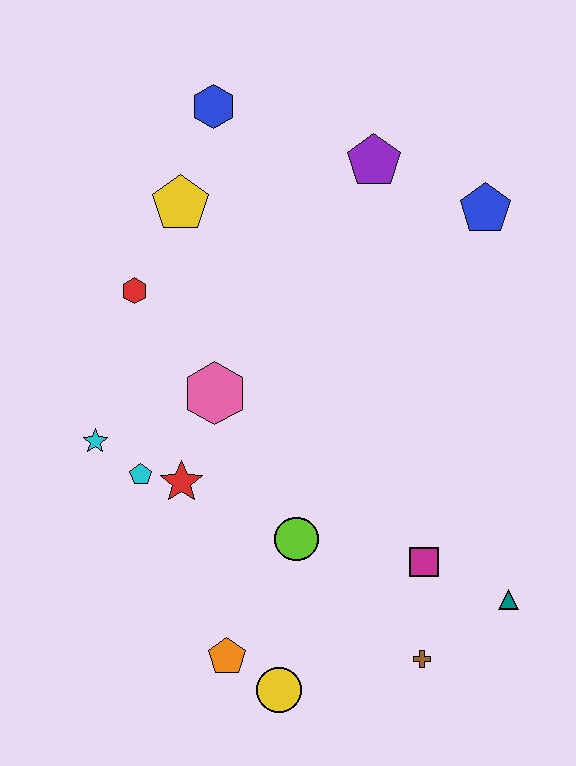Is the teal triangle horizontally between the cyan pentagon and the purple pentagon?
No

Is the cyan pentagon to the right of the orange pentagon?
No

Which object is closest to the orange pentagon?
The yellow circle is closest to the orange pentagon.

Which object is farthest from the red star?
The blue pentagon is farthest from the red star.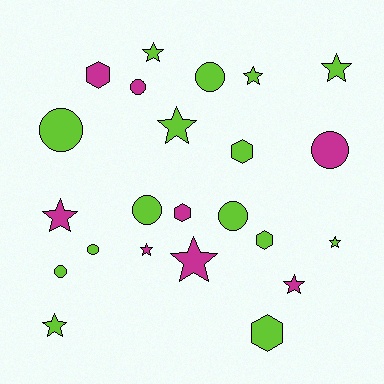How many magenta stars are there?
There are 4 magenta stars.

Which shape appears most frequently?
Star, with 10 objects.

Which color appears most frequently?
Lime, with 15 objects.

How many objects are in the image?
There are 23 objects.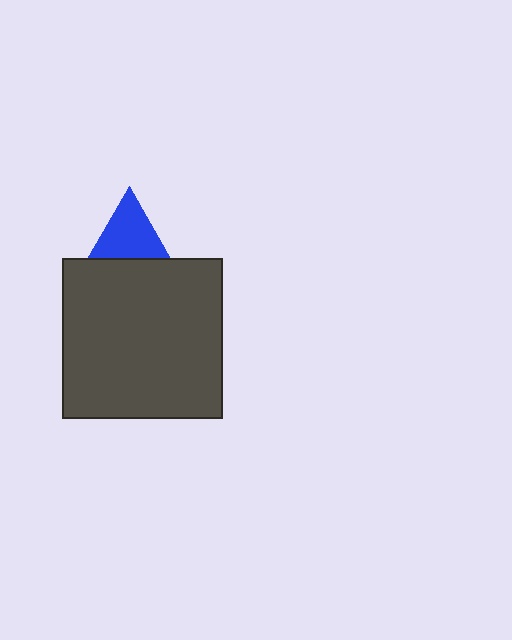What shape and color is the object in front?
The object in front is a dark gray square.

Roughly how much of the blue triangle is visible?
About half of it is visible (roughly 64%).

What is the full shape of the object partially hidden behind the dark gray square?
The partially hidden object is a blue triangle.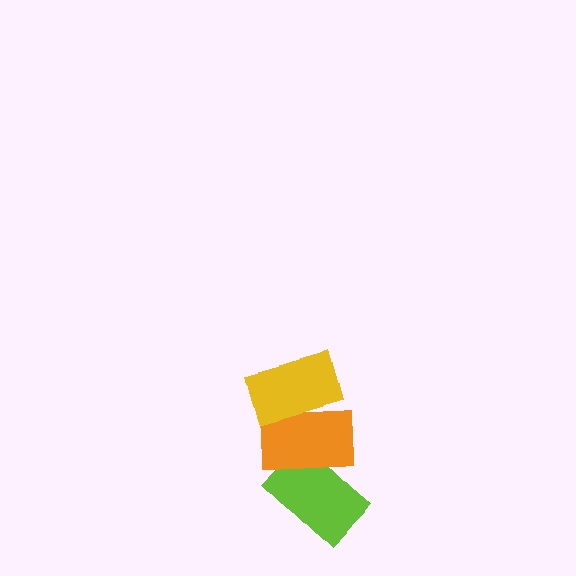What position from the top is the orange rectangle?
The orange rectangle is 2nd from the top.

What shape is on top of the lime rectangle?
The orange rectangle is on top of the lime rectangle.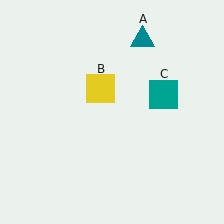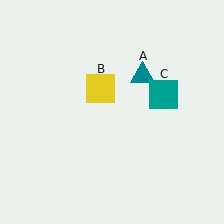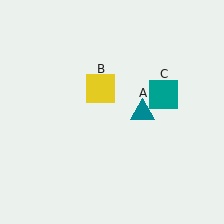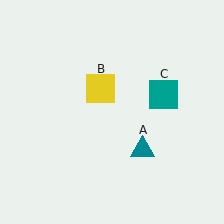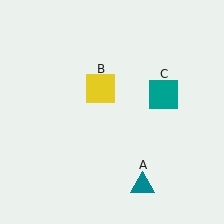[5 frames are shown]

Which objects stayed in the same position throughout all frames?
Yellow square (object B) and teal square (object C) remained stationary.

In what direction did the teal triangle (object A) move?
The teal triangle (object A) moved down.